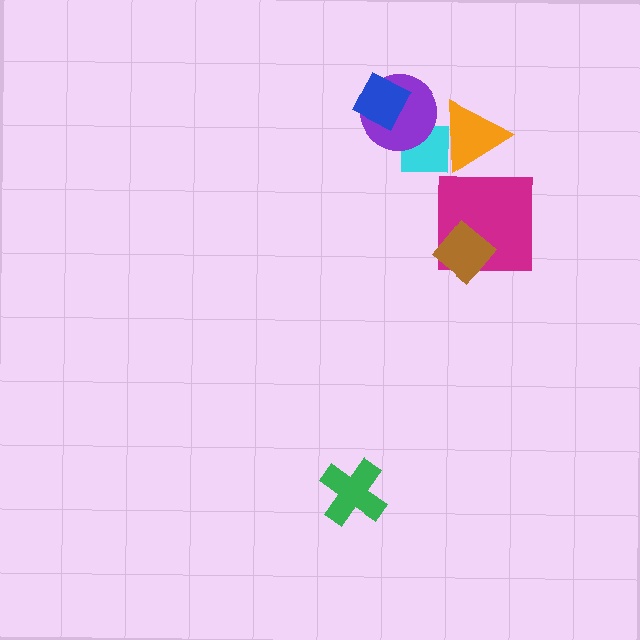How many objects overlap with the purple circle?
2 objects overlap with the purple circle.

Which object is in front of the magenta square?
The brown diamond is in front of the magenta square.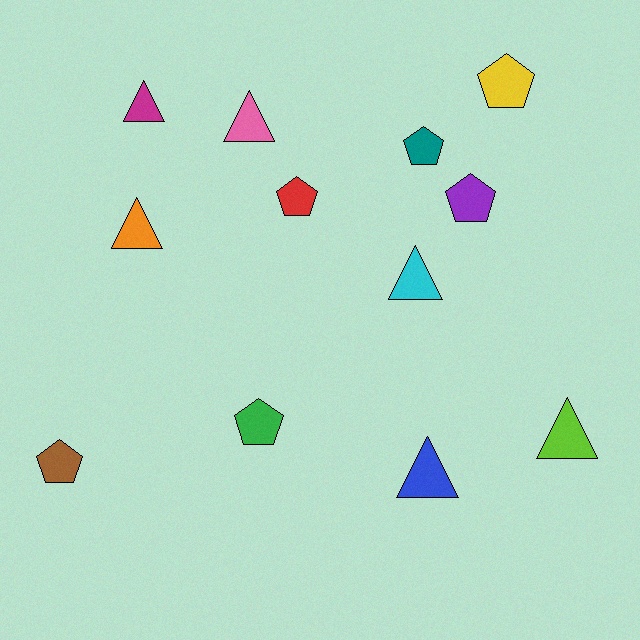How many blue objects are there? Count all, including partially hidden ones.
There is 1 blue object.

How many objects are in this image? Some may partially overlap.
There are 12 objects.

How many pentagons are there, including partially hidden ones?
There are 6 pentagons.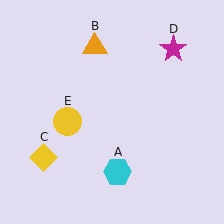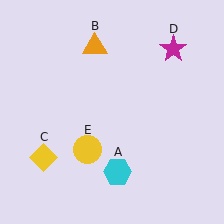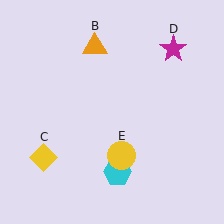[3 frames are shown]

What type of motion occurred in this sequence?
The yellow circle (object E) rotated counterclockwise around the center of the scene.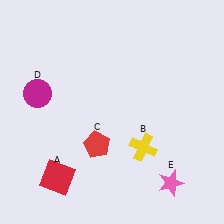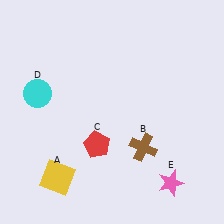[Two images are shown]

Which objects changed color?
A changed from red to yellow. B changed from yellow to brown. D changed from magenta to cyan.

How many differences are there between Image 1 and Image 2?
There are 3 differences between the two images.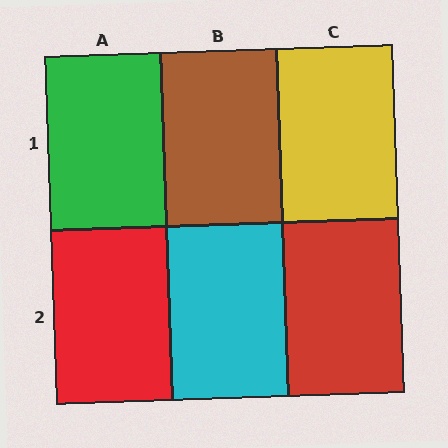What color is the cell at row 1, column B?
Brown.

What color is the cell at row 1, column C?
Yellow.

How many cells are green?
1 cell is green.